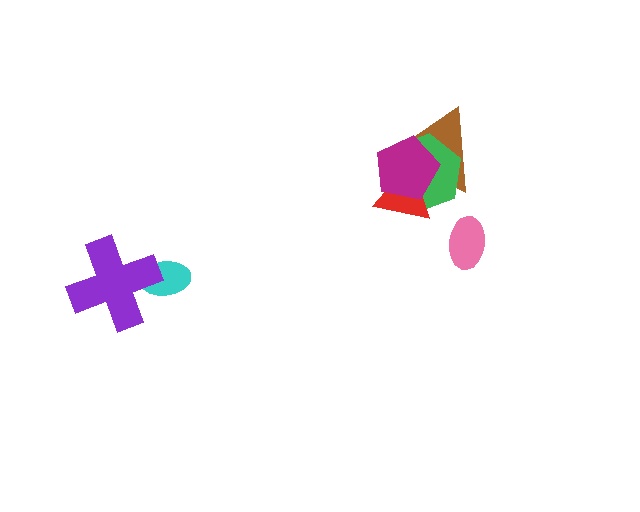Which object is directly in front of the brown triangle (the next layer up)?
The green hexagon is directly in front of the brown triangle.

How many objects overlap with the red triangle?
3 objects overlap with the red triangle.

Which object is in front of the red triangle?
The magenta pentagon is in front of the red triangle.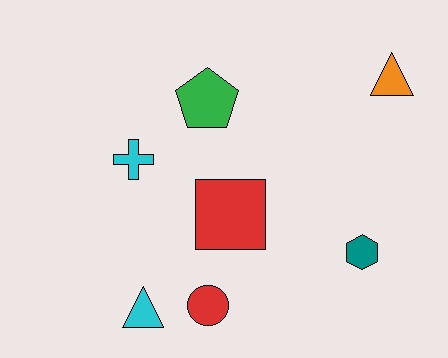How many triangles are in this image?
There are 2 triangles.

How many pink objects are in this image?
There are no pink objects.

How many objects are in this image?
There are 7 objects.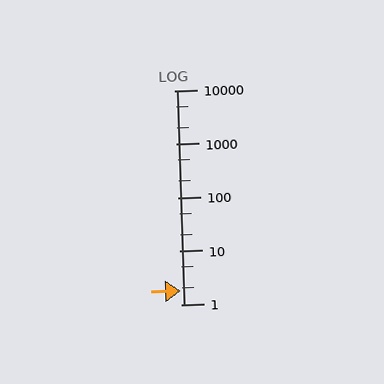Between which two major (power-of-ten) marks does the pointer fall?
The pointer is between 1 and 10.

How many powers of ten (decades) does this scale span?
The scale spans 4 decades, from 1 to 10000.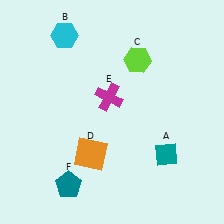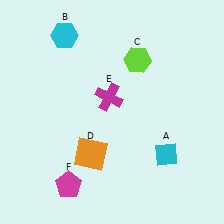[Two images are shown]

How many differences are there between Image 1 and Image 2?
There are 2 differences between the two images.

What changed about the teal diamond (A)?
In Image 1, A is teal. In Image 2, it changed to cyan.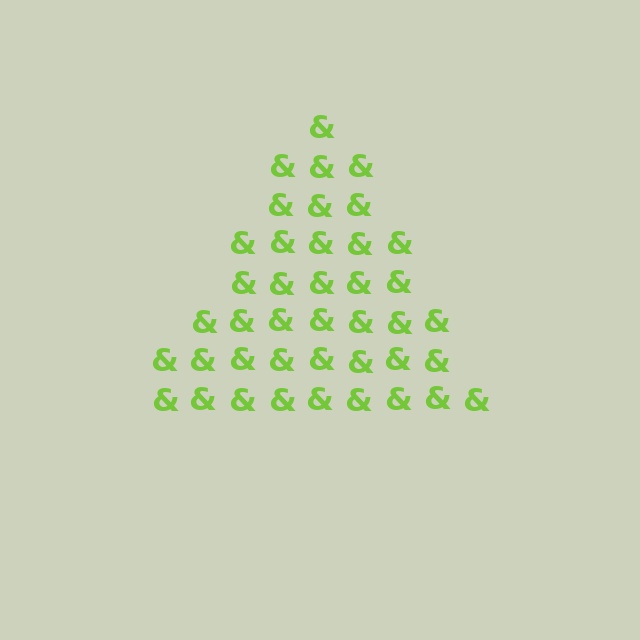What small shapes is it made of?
It is made of small ampersands.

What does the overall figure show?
The overall figure shows a triangle.